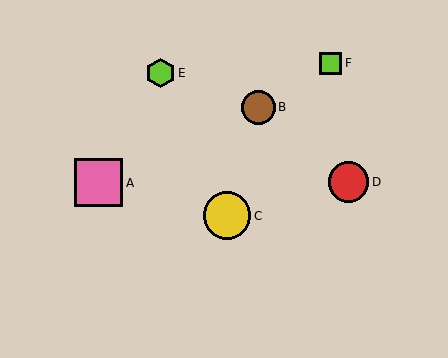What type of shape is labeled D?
Shape D is a red circle.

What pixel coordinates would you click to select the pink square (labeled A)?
Click at (99, 183) to select the pink square A.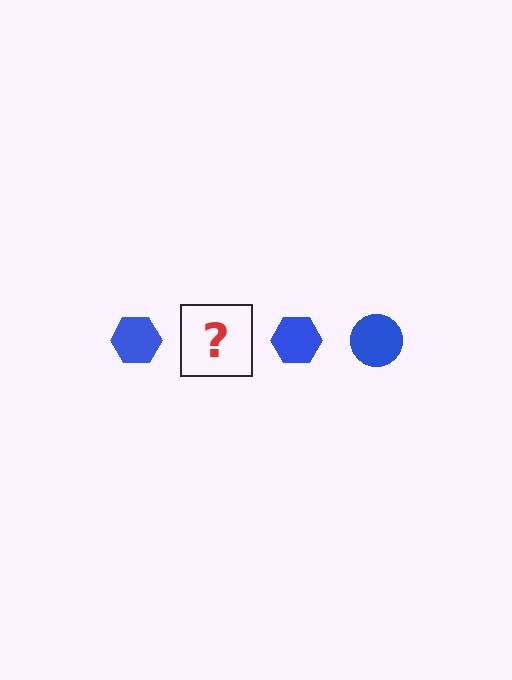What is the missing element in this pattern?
The missing element is a blue circle.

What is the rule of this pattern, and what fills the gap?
The rule is that the pattern cycles through hexagon, circle shapes in blue. The gap should be filled with a blue circle.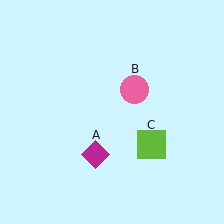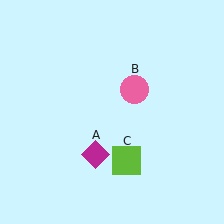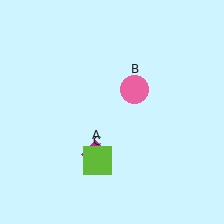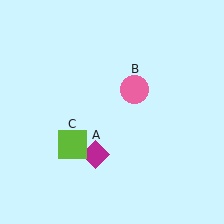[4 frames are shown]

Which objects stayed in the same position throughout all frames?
Magenta diamond (object A) and pink circle (object B) remained stationary.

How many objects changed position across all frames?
1 object changed position: lime square (object C).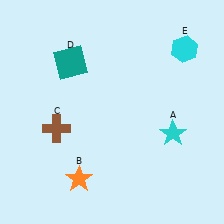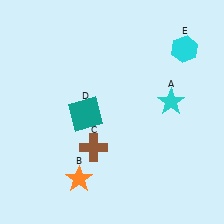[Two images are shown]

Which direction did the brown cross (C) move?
The brown cross (C) moved right.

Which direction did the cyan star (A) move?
The cyan star (A) moved up.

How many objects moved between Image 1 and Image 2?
3 objects moved between the two images.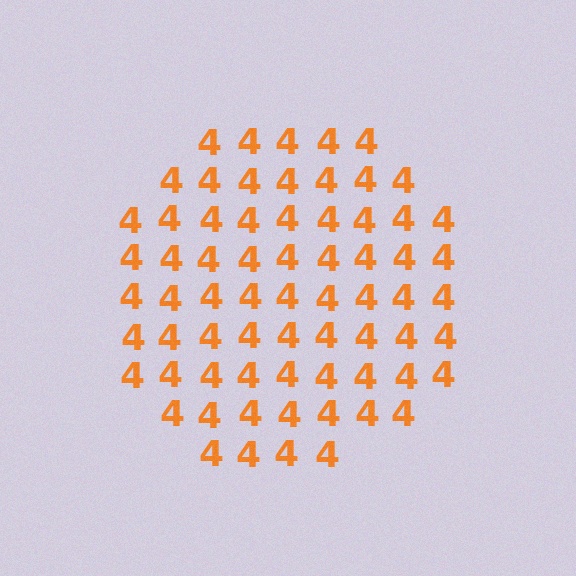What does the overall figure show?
The overall figure shows a circle.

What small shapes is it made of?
It is made of small digit 4's.